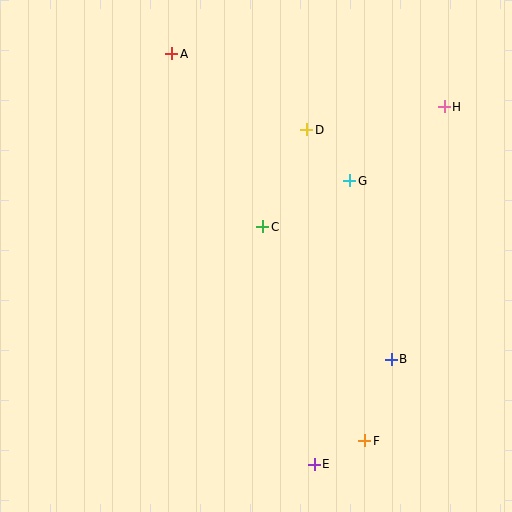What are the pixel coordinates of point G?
Point G is at (350, 181).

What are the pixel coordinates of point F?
Point F is at (365, 441).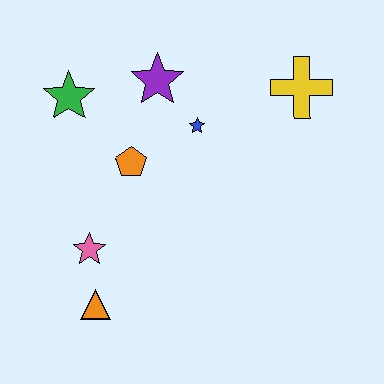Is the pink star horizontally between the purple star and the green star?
Yes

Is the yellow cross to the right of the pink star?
Yes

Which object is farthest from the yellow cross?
The orange triangle is farthest from the yellow cross.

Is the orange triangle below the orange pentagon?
Yes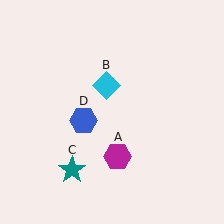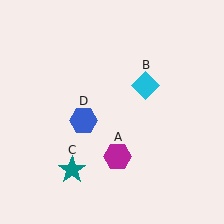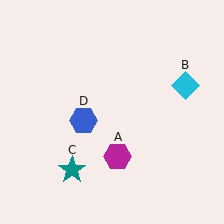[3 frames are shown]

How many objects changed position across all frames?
1 object changed position: cyan diamond (object B).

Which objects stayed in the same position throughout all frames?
Magenta hexagon (object A) and teal star (object C) and blue hexagon (object D) remained stationary.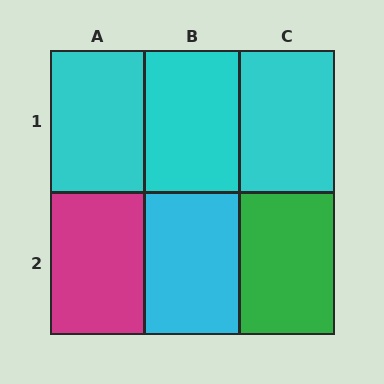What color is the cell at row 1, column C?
Cyan.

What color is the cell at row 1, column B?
Cyan.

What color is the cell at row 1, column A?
Cyan.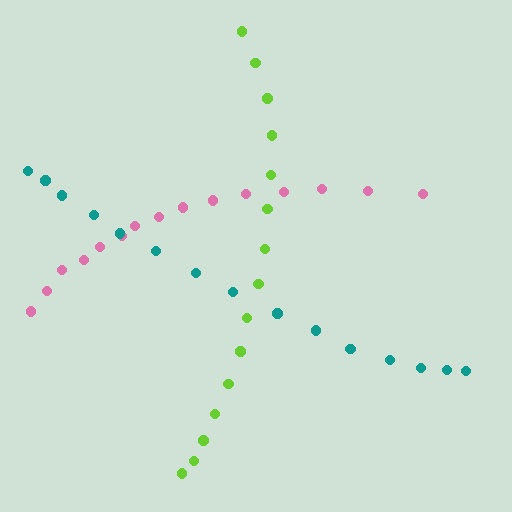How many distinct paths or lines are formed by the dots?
There are 3 distinct paths.